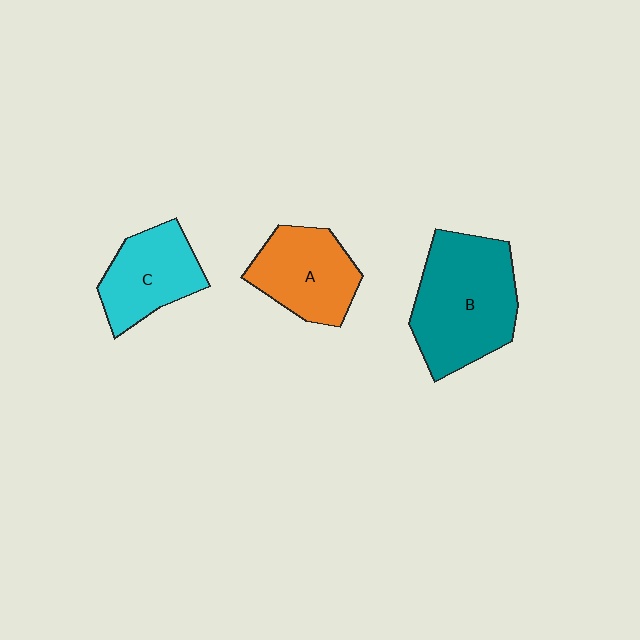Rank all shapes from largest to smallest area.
From largest to smallest: B (teal), A (orange), C (cyan).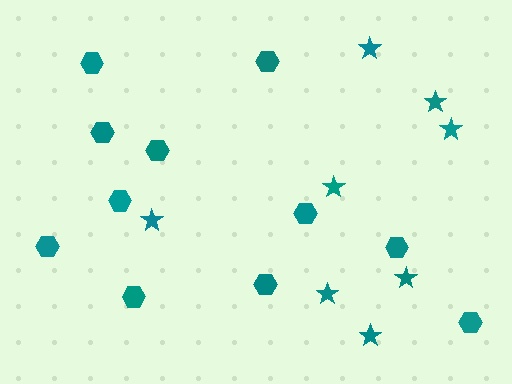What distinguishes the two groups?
There are 2 groups: one group of stars (8) and one group of hexagons (11).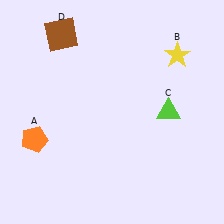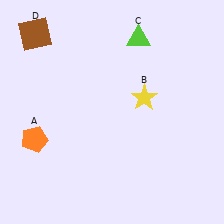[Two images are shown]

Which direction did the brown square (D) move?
The brown square (D) moved left.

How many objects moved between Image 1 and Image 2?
3 objects moved between the two images.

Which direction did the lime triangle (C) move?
The lime triangle (C) moved up.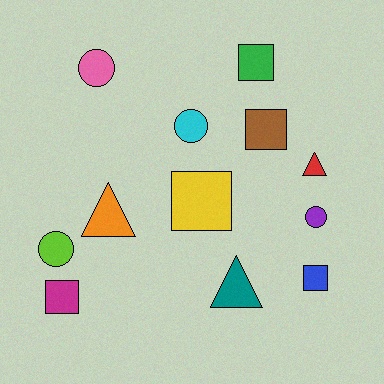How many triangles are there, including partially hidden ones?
There are 3 triangles.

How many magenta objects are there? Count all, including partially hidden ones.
There is 1 magenta object.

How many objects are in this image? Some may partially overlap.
There are 12 objects.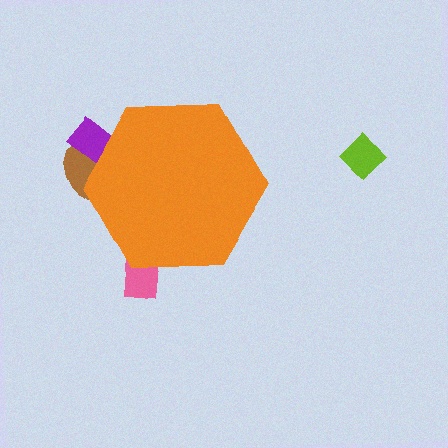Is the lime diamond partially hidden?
No, the lime diamond is fully visible.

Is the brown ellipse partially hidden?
Yes, the brown ellipse is partially hidden behind the orange hexagon.